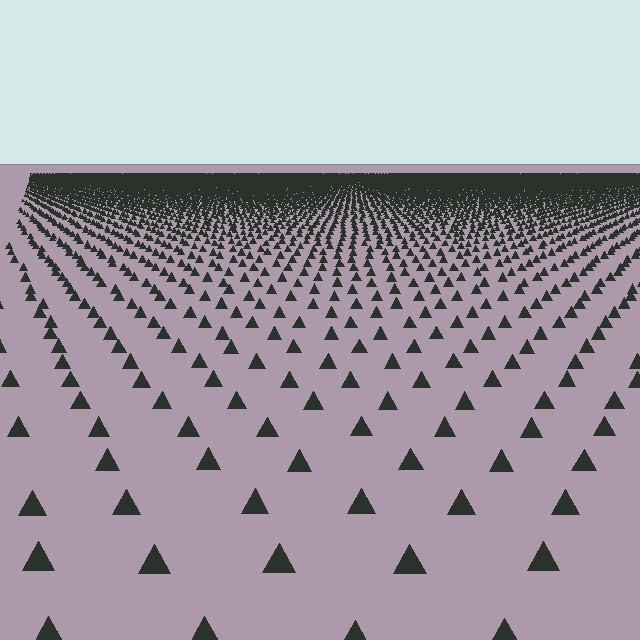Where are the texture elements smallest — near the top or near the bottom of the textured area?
Near the top.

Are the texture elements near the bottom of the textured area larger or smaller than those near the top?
Larger. Near the bottom, elements are closer to the viewer and appear at a bigger on-screen size.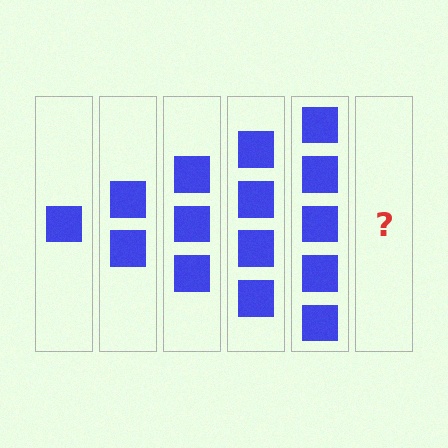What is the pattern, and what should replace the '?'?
The pattern is that each step adds one more square. The '?' should be 6 squares.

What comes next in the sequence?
The next element should be 6 squares.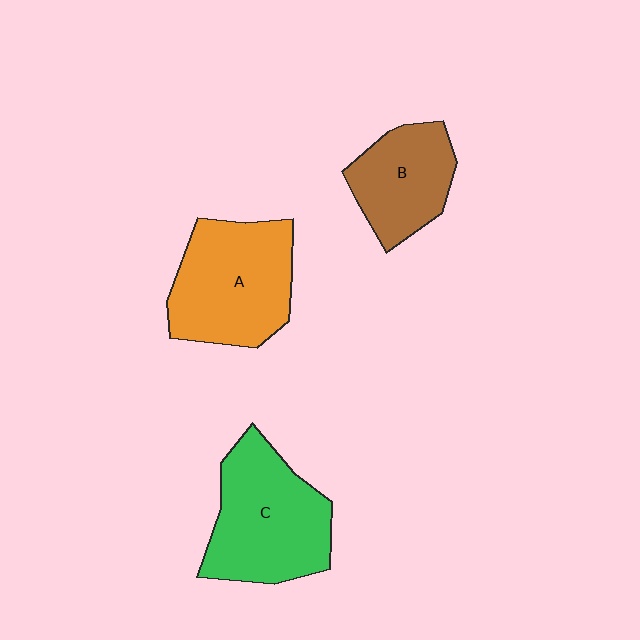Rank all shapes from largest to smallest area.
From largest to smallest: C (green), A (orange), B (brown).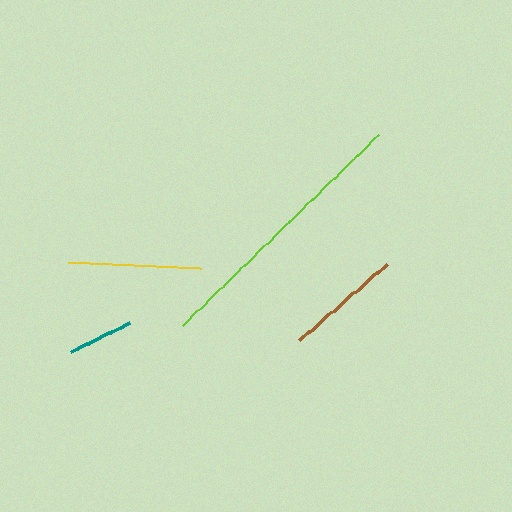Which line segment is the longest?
The lime line is the longest at approximately 273 pixels.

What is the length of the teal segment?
The teal segment is approximately 64 pixels long.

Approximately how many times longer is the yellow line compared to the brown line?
The yellow line is approximately 1.1 times the length of the brown line.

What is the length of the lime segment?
The lime segment is approximately 273 pixels long.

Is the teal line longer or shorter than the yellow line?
The yellow line is longer than the teal line.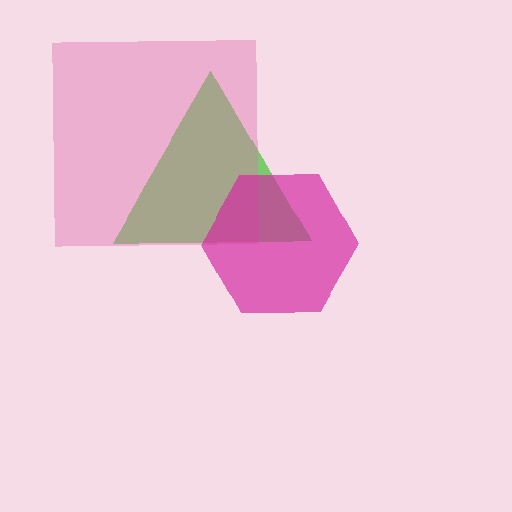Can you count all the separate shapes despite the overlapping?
Yes, there are 3 separate shapes.